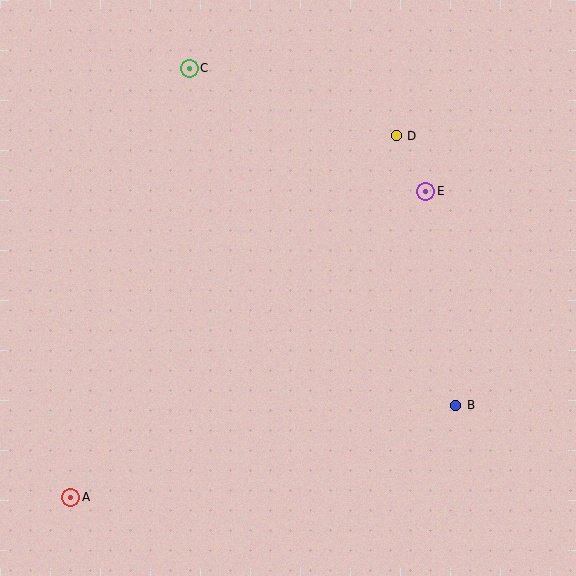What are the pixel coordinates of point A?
Point A is at (71, 497).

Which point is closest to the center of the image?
Point E at (426, 191) is closest to the center.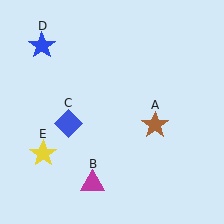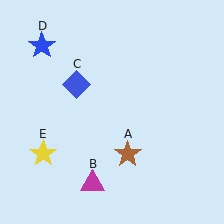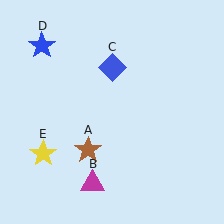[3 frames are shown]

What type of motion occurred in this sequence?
The brown star (object A), blue diamond (object C) rotated clockwise around the center of the scene.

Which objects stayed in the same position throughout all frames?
Magenta triangle (object B) and blue star (object D) and yellow star (object E) remained stationary.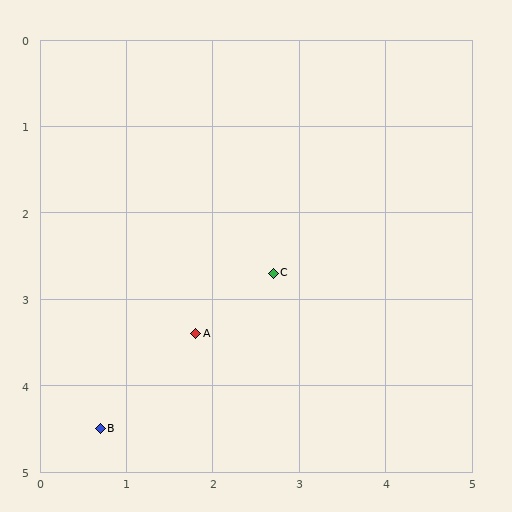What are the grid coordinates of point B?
Point B is at approximately (0.7, 4.5).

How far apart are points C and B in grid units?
Points C and B are about 2.7 grid units apart.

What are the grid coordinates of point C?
Point C is at approximately (2.7, 2.7).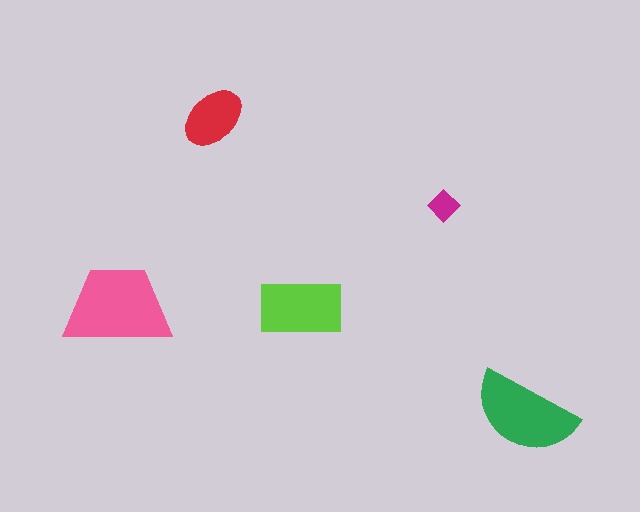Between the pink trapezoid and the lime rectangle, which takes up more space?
The pink trapezoid.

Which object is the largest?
The pink trapezoid.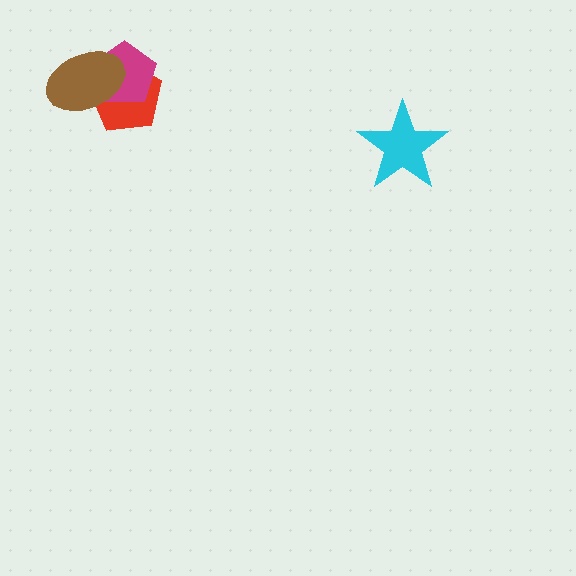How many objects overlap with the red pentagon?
2 objects overlap with the red pentagon.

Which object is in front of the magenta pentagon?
The brown ellipse is in front of the magenta pentagon.